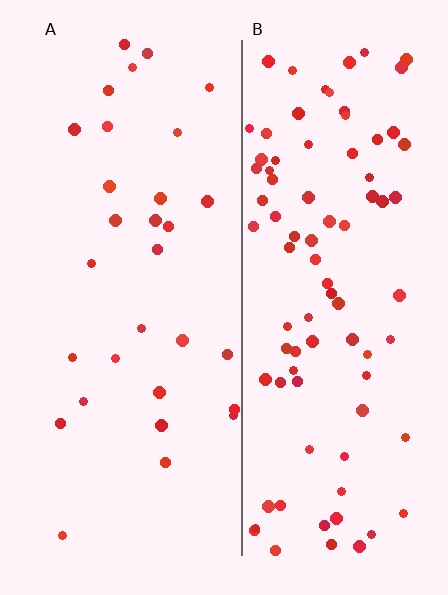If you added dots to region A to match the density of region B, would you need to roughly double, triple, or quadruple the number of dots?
Approximately triple.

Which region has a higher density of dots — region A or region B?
B (the right).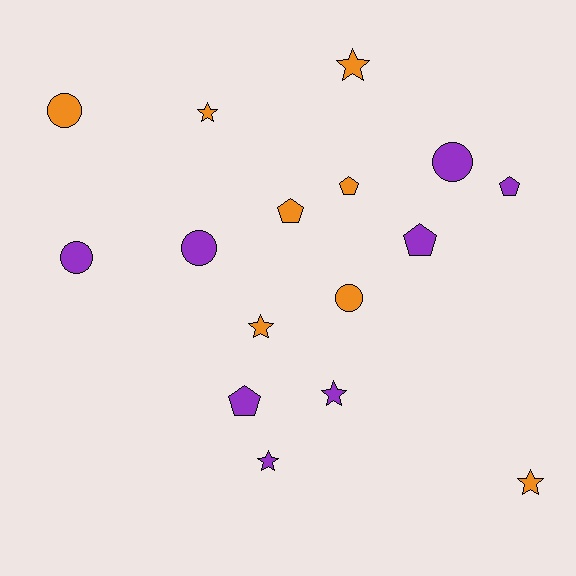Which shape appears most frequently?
Star, with 6 objects.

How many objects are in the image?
There are 16 objects.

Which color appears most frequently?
Purple, with 8 objects.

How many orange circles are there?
There are 2 orange circles.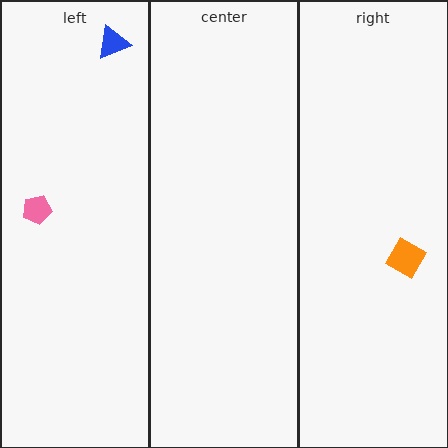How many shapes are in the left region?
2.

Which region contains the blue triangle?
The left region.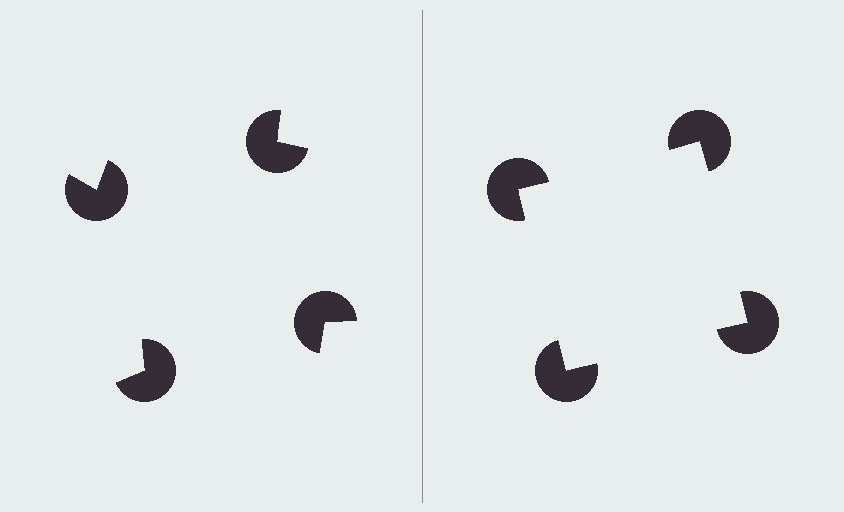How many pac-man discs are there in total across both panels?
8 — 4 on each side.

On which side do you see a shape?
An illusory square appears on the right side. On the left side the wedge cuts are rotated, so no coherent shape forms.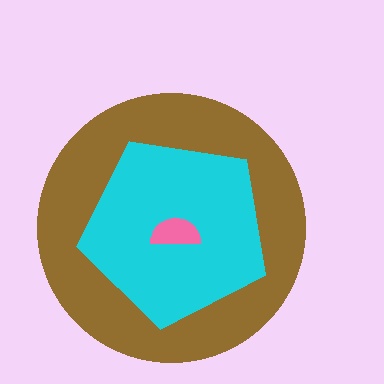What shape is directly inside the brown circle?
The cyan pentagon.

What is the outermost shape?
The brown circle.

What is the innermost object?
The pink semicircle.